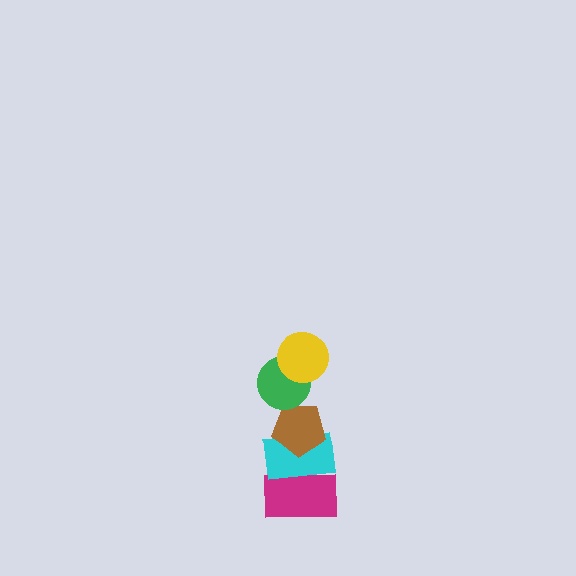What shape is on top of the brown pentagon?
The green circle is on top of the brown pentagon.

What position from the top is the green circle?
The green circle is 2nd from the top.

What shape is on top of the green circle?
The yellow circle is on top of the green circle.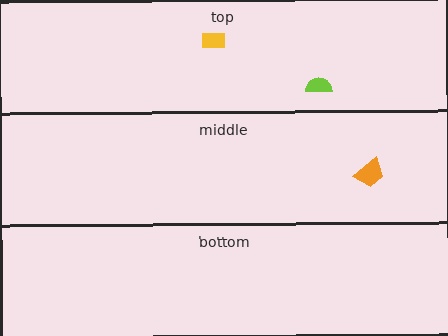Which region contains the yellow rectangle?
The top region.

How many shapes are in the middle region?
1.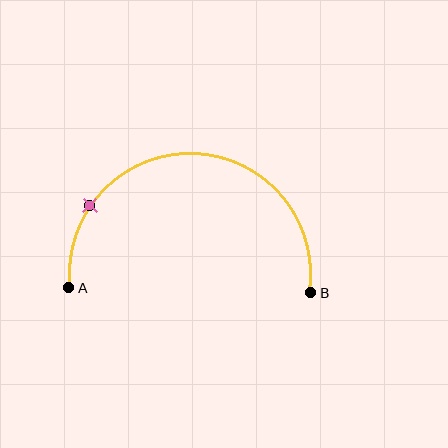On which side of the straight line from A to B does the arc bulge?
The arc bulges above the straight line connecting A and B.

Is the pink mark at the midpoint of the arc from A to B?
No. The pink mark lies on the arc but is closer to endpoint A. The arc midpoint would be at the point on the curve equidistant along the arc from both A and B.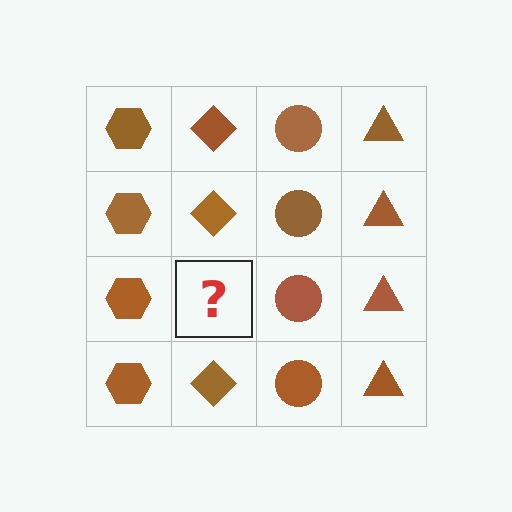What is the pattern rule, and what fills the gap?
The rule is that each column has a consistent shape. The gap should be filled with a brown diamond.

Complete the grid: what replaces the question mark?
The question mark should be replaced with a brown diamond.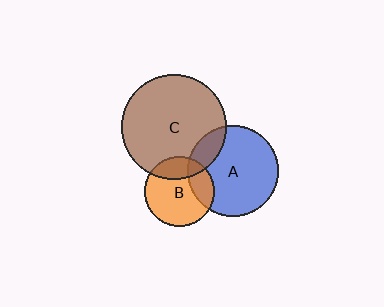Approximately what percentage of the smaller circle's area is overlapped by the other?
Approximately 25%.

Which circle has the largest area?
Circle C (brown).